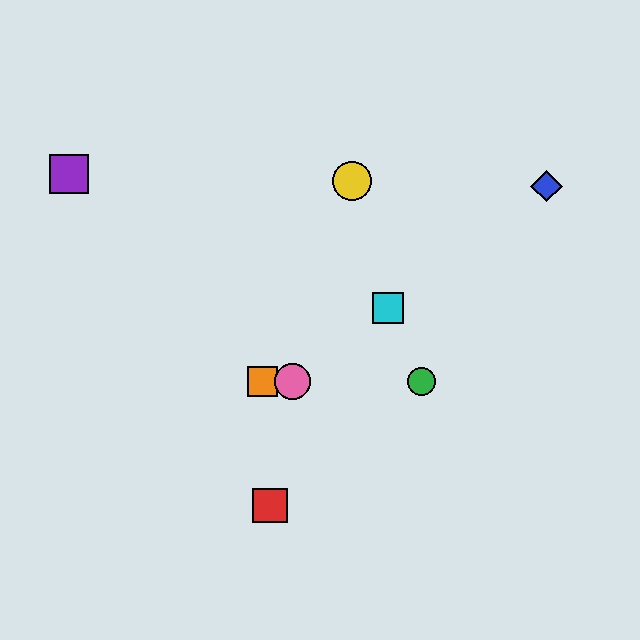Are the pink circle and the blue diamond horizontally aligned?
No, the pink circle is at y≈382 and the blue diamond is at y≈186.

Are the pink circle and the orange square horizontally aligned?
Yes, both are at y≈382.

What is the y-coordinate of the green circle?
The green circle is at y≈382.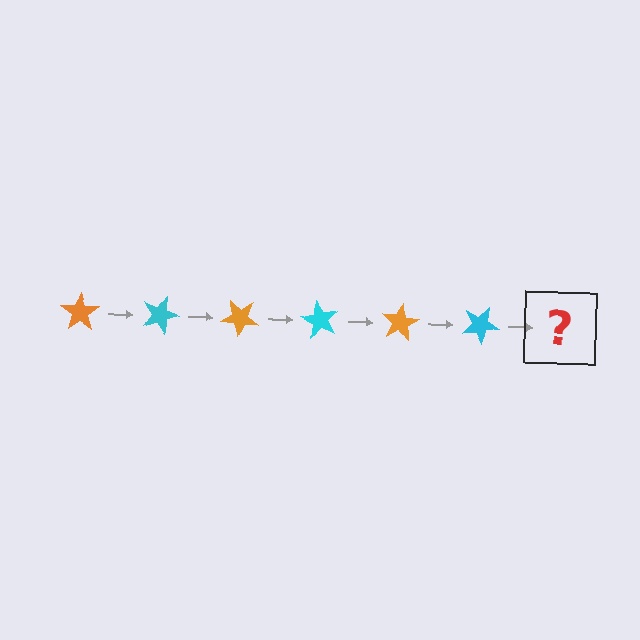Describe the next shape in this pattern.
It should be an orange star, rotated 120 degrees from the start.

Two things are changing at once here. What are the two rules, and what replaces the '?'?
The two rules are that it rotates 20 degrees each step and the color cycles through orange and cyan. The '?' should be an orange star, rotated 120 degrees from the start.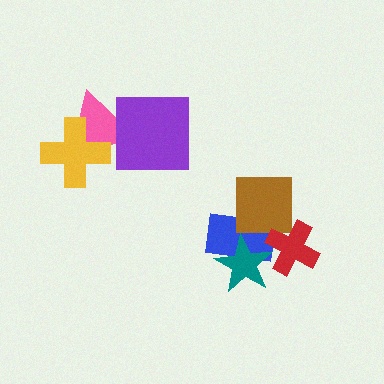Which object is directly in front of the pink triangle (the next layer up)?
The yellow cross is directly in front of the pink triangle.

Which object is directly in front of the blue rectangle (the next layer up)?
The brown square is directly in front of the blue rectangle.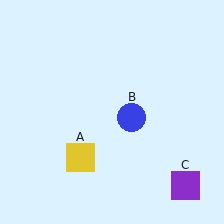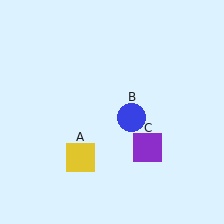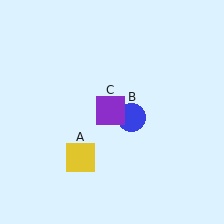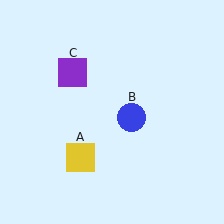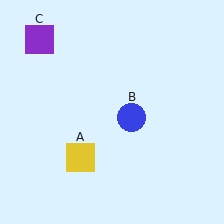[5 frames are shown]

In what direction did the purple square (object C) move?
The purple square (object C) moved up and to the left.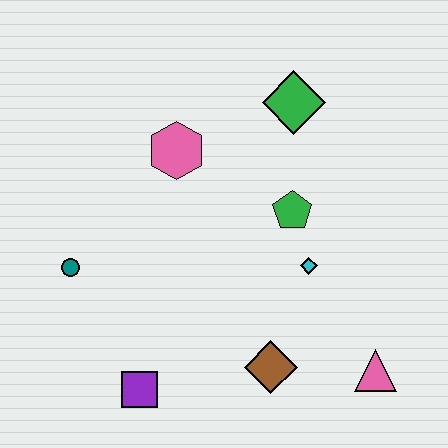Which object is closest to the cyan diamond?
The green pentagon is closest to the cyan diamond.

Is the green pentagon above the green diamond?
No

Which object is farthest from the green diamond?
The purple square is farthest from the green diamond.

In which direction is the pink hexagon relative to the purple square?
The pink hexagon is above the purple square.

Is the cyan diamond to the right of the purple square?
Yes